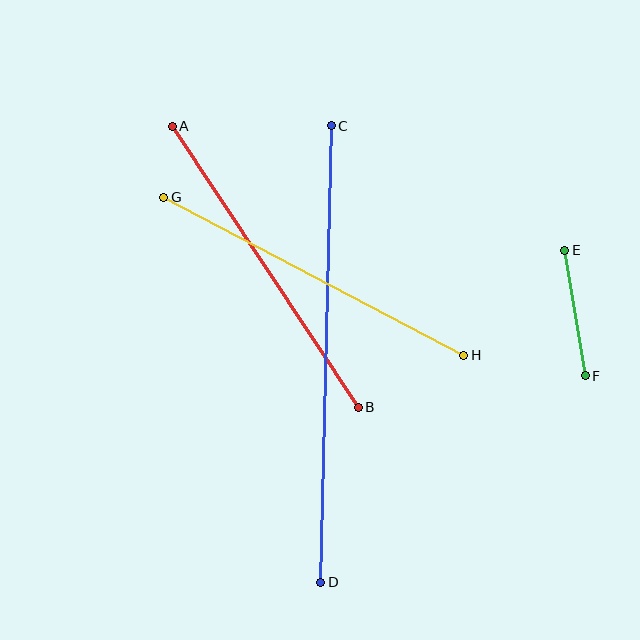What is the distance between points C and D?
The distance is approximately 457 pixels.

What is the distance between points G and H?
The distance is approximately 339 pixels.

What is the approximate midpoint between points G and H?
The midpoint is at approximately (314, 276) pixels.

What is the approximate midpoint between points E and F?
The midpoint is at approximately (575, 313) pixels.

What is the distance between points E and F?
The distance is approximately 127 pixels.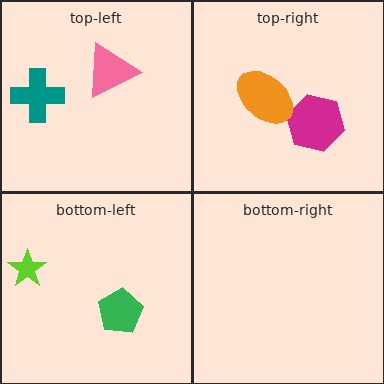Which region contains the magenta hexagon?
The top-right region.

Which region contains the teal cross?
The top-left region.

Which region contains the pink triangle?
The top-left region.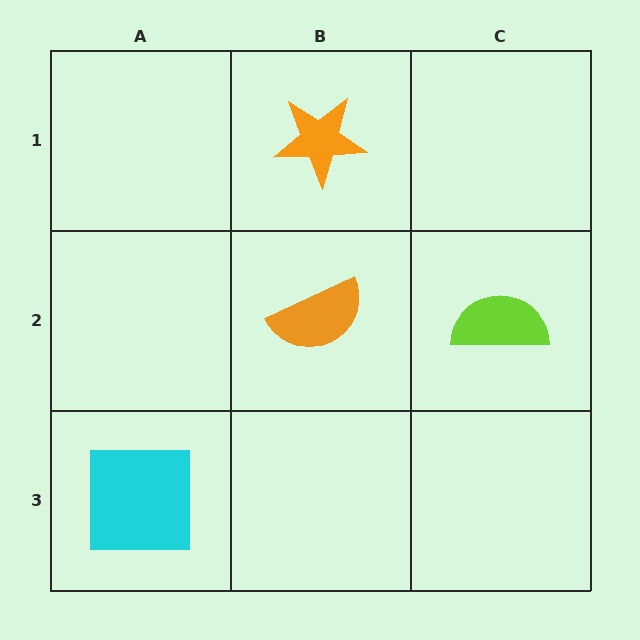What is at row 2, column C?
A lime semicircle.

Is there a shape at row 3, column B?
No, that cell is empty.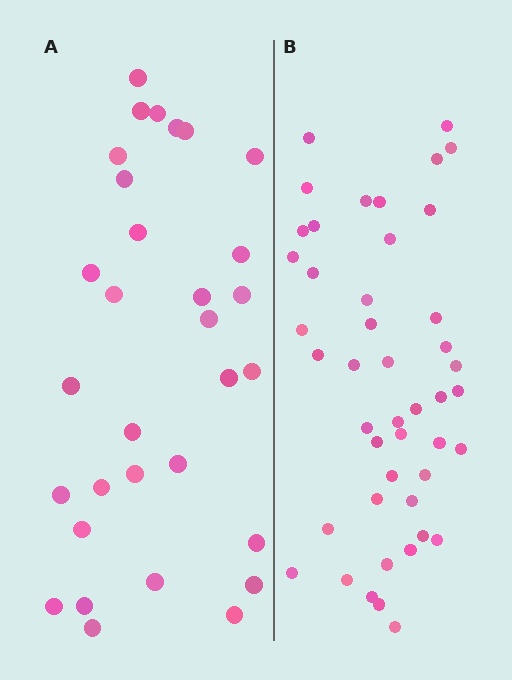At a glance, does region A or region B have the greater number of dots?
Region B (the right region) has more dots.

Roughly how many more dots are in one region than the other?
Region B has approximately 15 more dots than region A.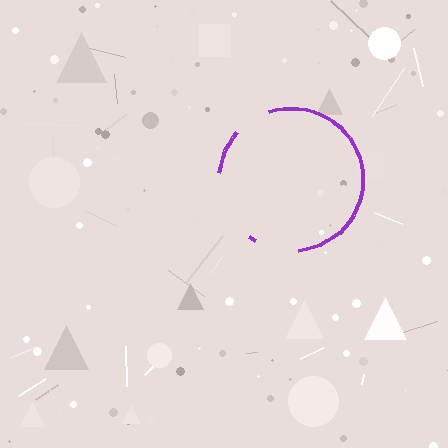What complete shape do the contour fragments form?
The contour fragments form a circle.